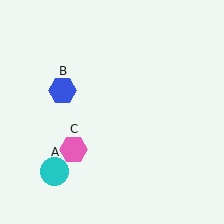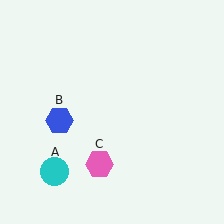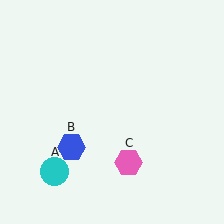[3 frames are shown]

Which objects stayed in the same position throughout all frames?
Cyan circle (object A) remained stationary.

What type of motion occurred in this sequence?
The blue hexagon (object B), pink hexagon (object C) rotated counterclockwise around the center of the scene.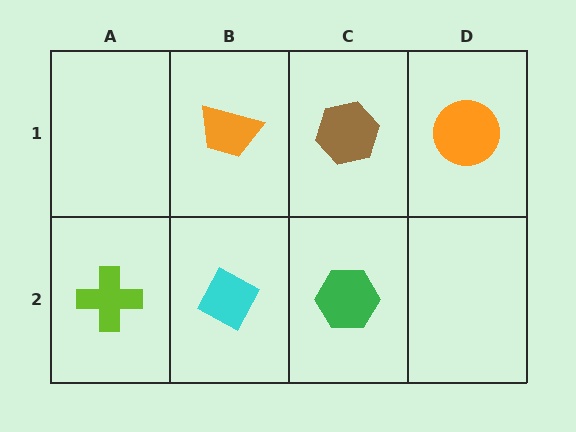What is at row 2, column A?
A lime cross.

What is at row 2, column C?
A green hexagon.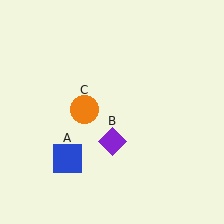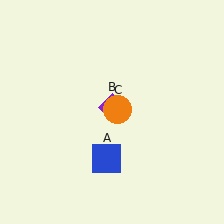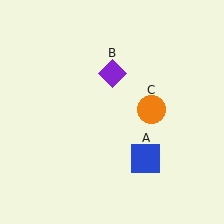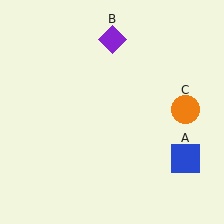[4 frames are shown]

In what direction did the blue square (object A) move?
The blue square (object A) moved right.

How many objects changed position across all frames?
3 objects changed position: blue square (object A), purple diamond (object B), orange circle (object C).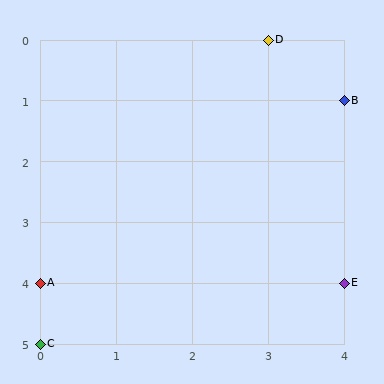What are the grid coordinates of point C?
Point C is at grid coordinates (0, 5).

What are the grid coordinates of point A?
Point A is at grid coordinates (0, 4).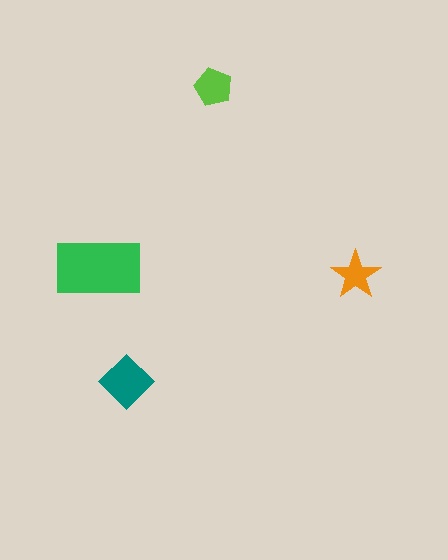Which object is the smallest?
The orange star.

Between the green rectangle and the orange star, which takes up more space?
The green rectangle.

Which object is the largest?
The green rectangle.